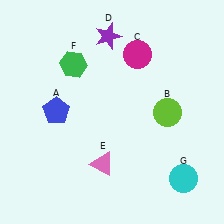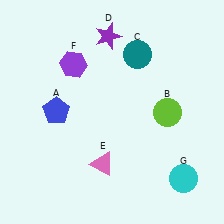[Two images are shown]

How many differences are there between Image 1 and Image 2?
There are 2 differences between the two images.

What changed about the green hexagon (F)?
In Image 1, F is green. In Image 2, it changed to purple.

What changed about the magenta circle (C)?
In Image 1, C is magenta. In Image 2, it changed to teal.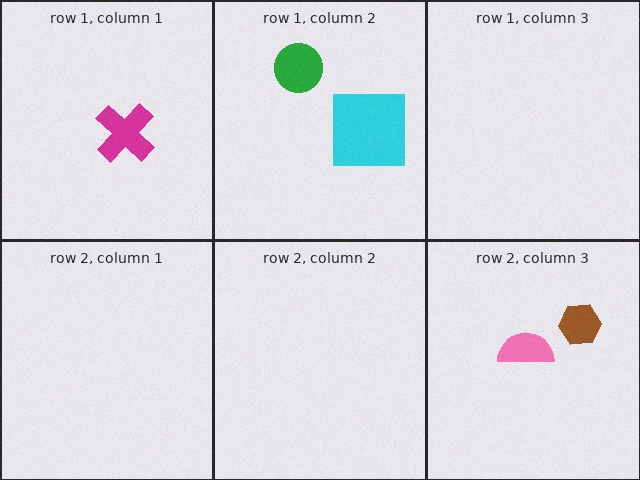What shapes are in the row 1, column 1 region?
The magenta cross.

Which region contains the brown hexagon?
The row 2, column 3 region.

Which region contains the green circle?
The row 1, column 2 region.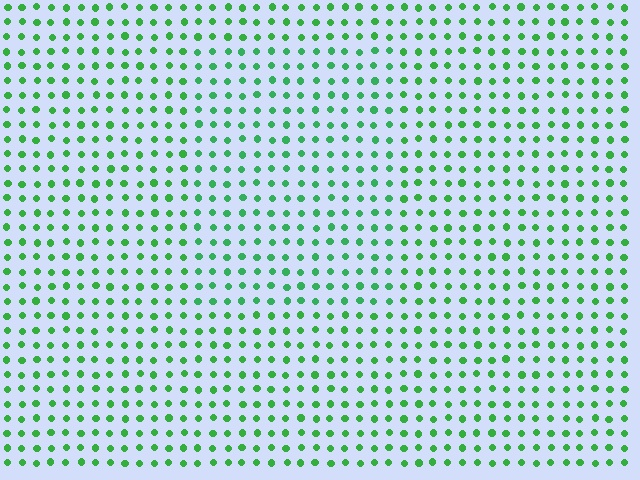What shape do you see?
I see a rectangle.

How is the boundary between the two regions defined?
The boundary is defined purely by a slight shift in hue (about 15 degrees). Spacing, size, and orientation are identical on both sides.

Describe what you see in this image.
The image is filled with small green elements in a uniform arrangement. A rectangle-shaped region is visible where the elements are tinted to a slightly different hue, forming a subtle color boundary.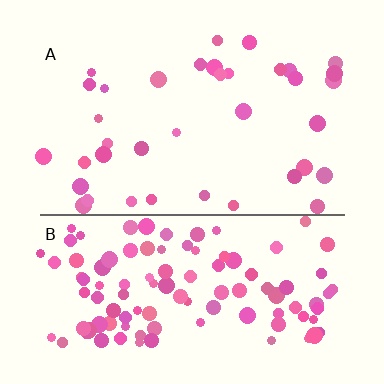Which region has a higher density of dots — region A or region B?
B (the bottom).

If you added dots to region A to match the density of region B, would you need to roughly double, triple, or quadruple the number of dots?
Approximately triple.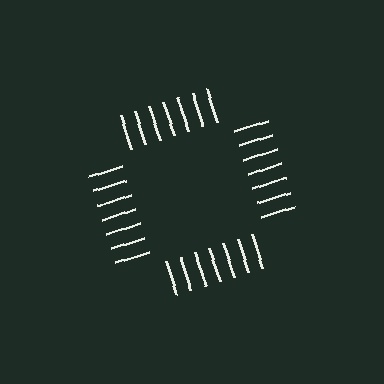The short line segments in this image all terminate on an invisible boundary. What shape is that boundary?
An illusory square — the line segments terminate on its edges but no continuous stroke is drawn.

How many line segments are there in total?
28 — 7 along each of the 4 edges.